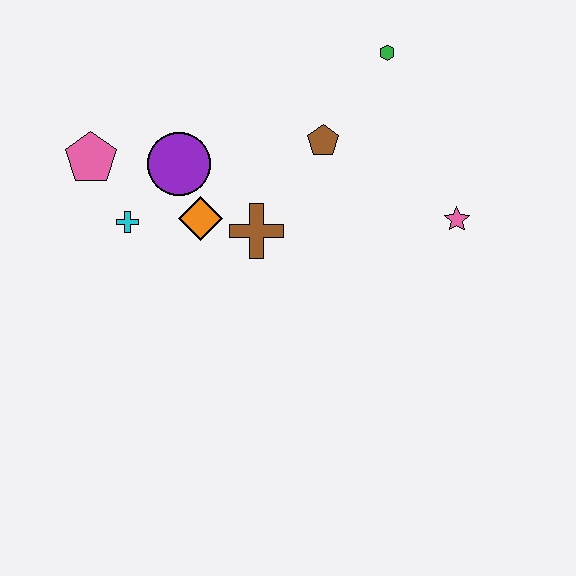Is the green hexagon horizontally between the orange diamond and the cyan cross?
No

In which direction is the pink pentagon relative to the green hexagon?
The pink pentagon is to the left of the green hexagon.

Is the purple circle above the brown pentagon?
No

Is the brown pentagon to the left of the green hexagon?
Yes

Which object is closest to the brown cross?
The orange diamond is closest to the brown cross.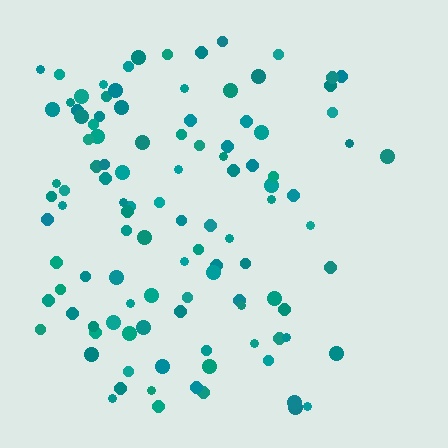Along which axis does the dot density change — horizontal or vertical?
Horizontal.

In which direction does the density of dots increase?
From right to left, with the left side densest.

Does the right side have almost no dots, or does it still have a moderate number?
Still a moderate number, just noticeably fewer than the left.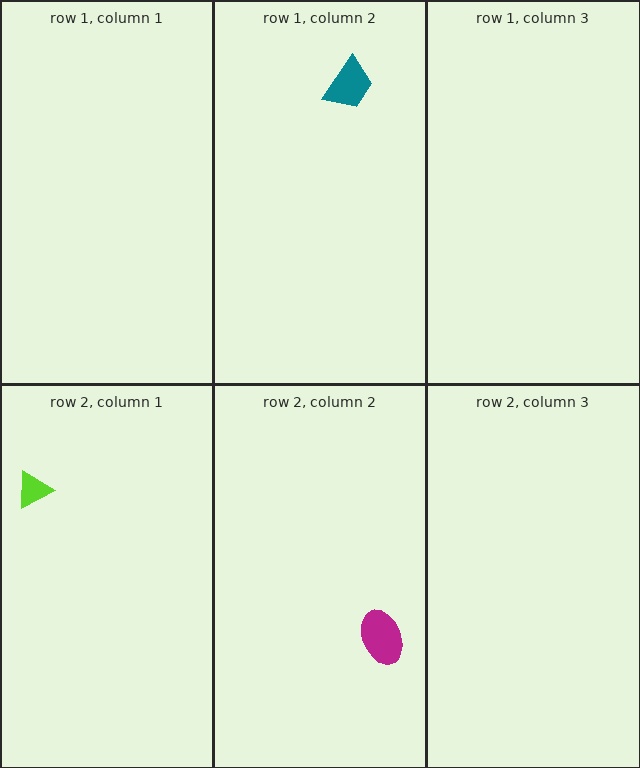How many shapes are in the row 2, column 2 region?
1.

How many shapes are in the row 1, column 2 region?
1.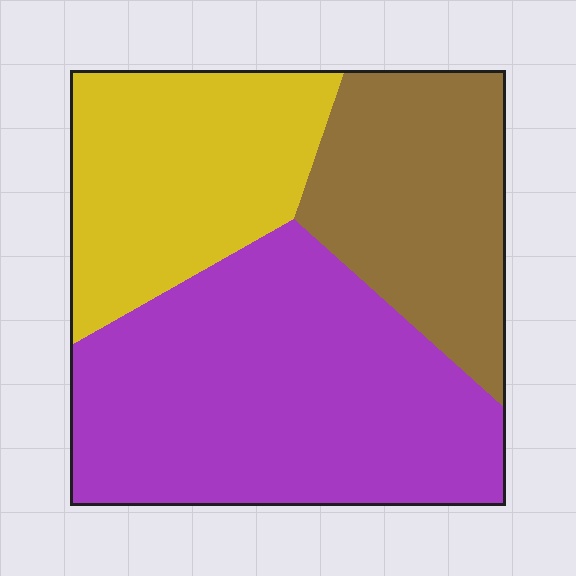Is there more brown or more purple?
Purple.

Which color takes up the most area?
Purple, at roughly 50%.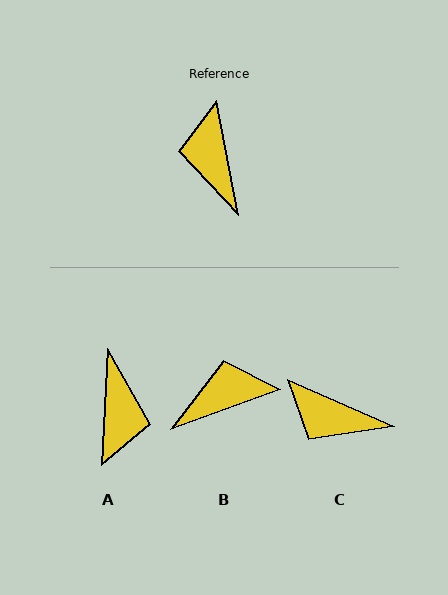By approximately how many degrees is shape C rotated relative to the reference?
Approximately 56 degrees counter-clockwise.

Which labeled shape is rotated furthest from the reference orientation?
A, about 166 degrees away.